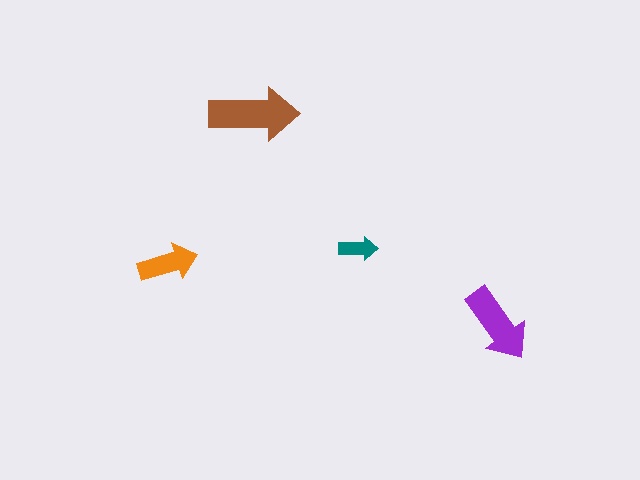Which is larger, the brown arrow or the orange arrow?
The brown one.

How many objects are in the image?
There are 4 objects in the image.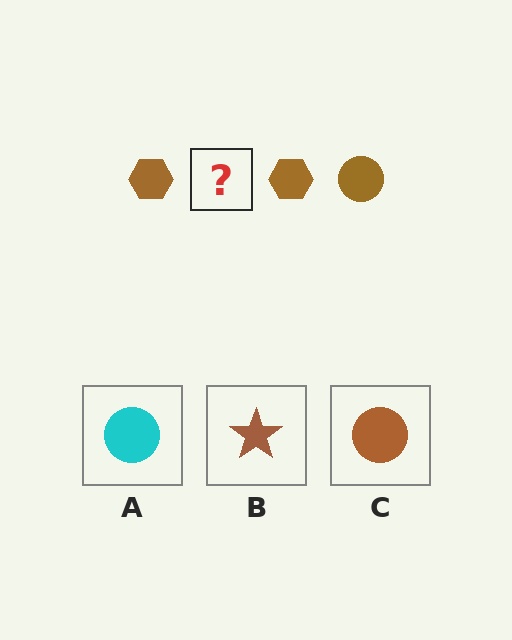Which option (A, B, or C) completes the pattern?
C.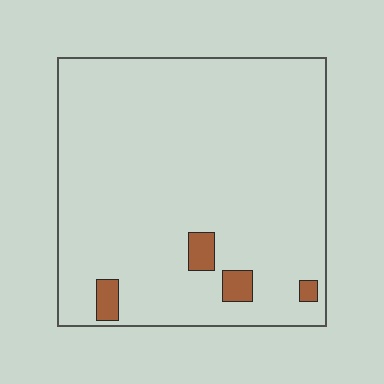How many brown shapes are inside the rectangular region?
4.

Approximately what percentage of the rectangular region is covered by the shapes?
Approximately 5%.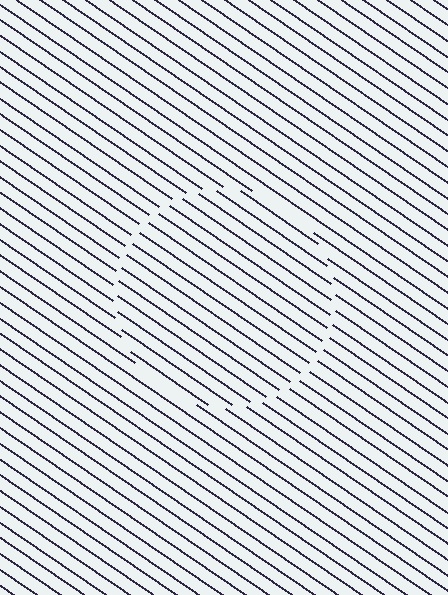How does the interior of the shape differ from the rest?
The interior of the shape contains the same grating, shifted by half a period — the contour is defined by the phase discontinuity where line-ends from the inner and outer gratings abut.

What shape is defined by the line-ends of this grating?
An illusory circle. The interior of the shape contains the same grating, shifted by half a period — the contour is defined by the phase discontinuity where line-ends from the inner and outer gratings abut.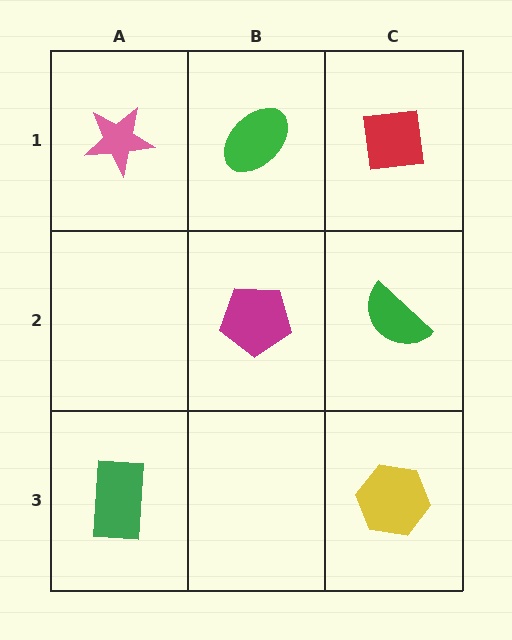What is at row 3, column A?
A green rectangle.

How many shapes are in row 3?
2 shapes.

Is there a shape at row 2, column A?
No, that cell is empty.